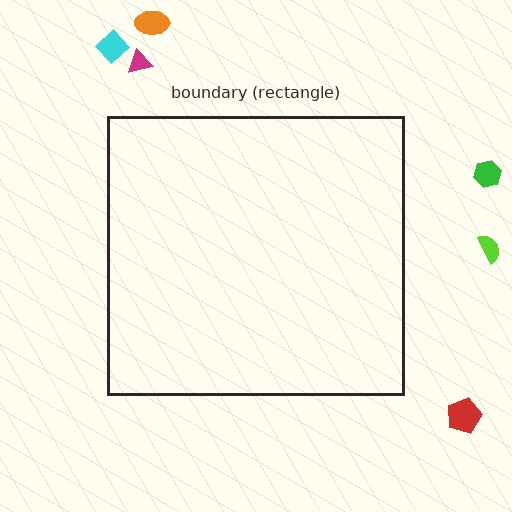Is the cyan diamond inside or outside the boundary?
Outside.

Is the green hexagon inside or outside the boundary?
Outside.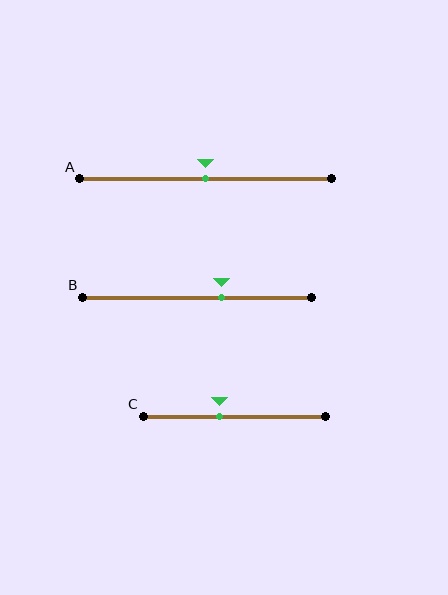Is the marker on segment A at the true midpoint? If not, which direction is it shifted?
Yes, the marker on segment A is at the true midpoint.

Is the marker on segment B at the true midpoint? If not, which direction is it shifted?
No, the marker on segment B is shifted to the right by about 10% of the segment length.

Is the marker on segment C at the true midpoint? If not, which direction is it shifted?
No, the marker on segment C is shifted to the left by about 8% of the segment length.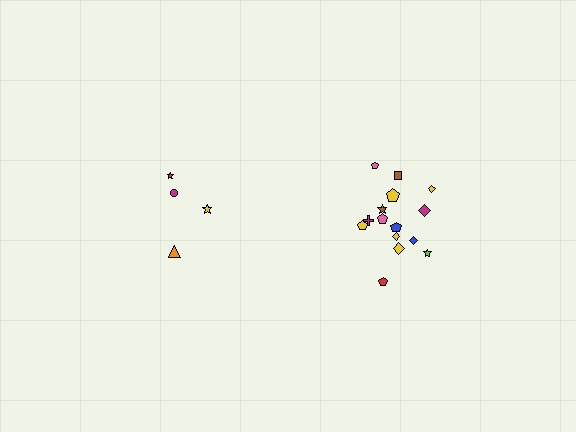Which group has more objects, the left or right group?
The right group.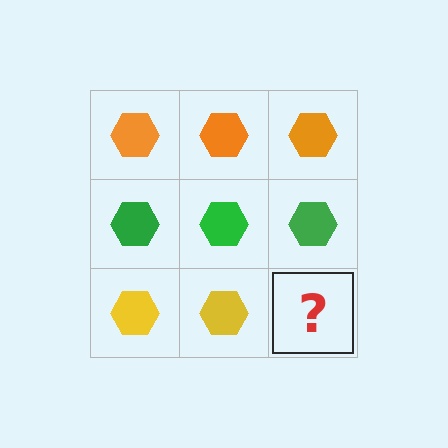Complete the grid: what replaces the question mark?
The question mark should be replaced with a yellow hexagon.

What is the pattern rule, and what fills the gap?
The rule is that each row has a consistent color. The gap should be filled with a yellow hexagon.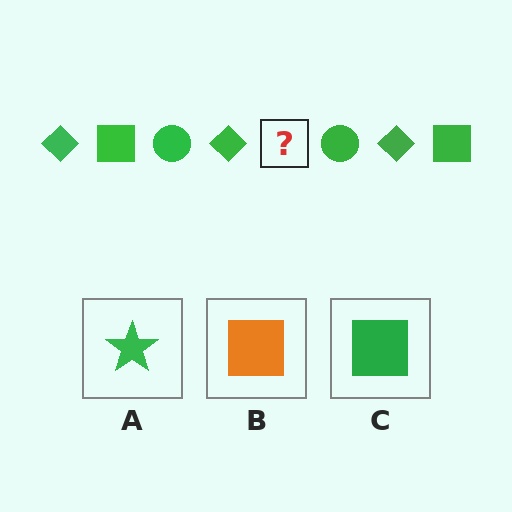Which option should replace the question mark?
Option C.